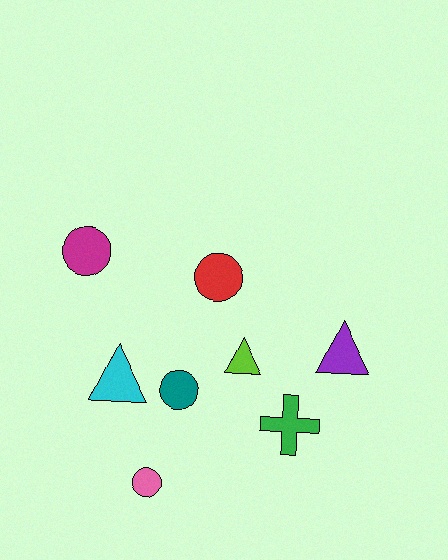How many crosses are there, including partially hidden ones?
There is 1 cross.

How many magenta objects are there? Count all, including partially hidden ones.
There is 1 magenta object.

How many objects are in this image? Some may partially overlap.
There are 8 objects.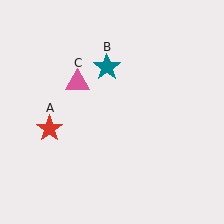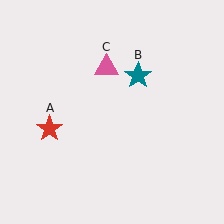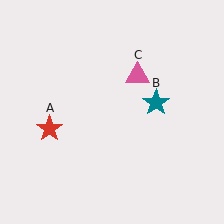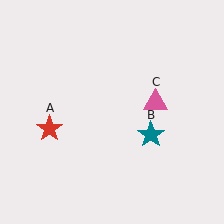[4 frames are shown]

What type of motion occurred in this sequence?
The teal star (object B), pink triangle (object C) rotated clockwise around the center of the scene.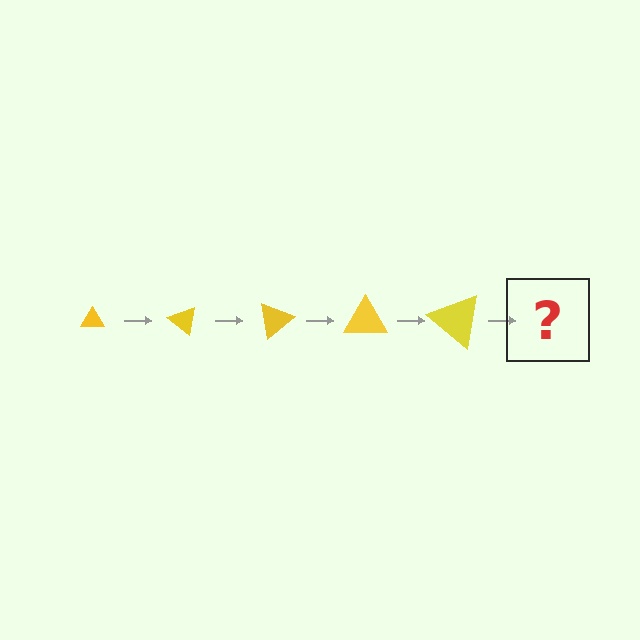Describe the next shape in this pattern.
It should be a triangle, larger than the previous one and rotated 200 degrees from the start.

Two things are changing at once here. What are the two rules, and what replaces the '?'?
The two rules are that the triangle grows larger each step and it rotates 40 degrees each step. The '?' should be a triangle, larger than the previous one and rotated 200 degrees from the start.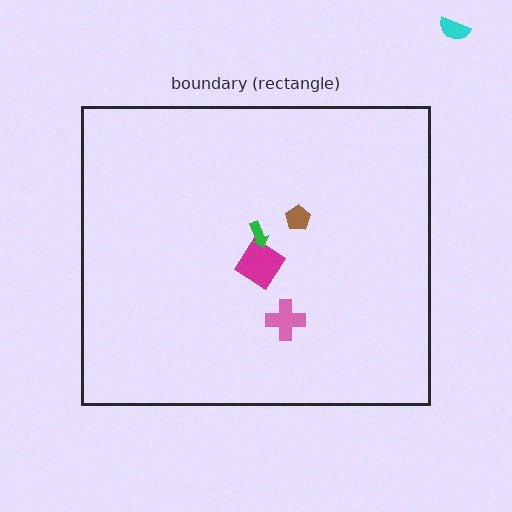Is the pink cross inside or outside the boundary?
Inside.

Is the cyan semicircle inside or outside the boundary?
Outside.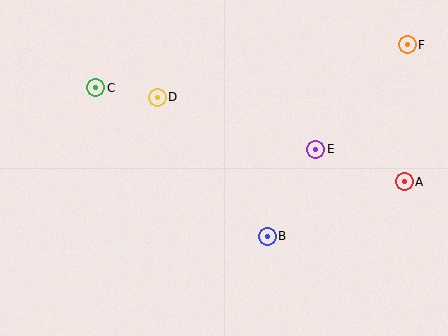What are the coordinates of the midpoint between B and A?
The midpoint between B and A is at (336, 209).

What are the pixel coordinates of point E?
Point E is at (316, 149).